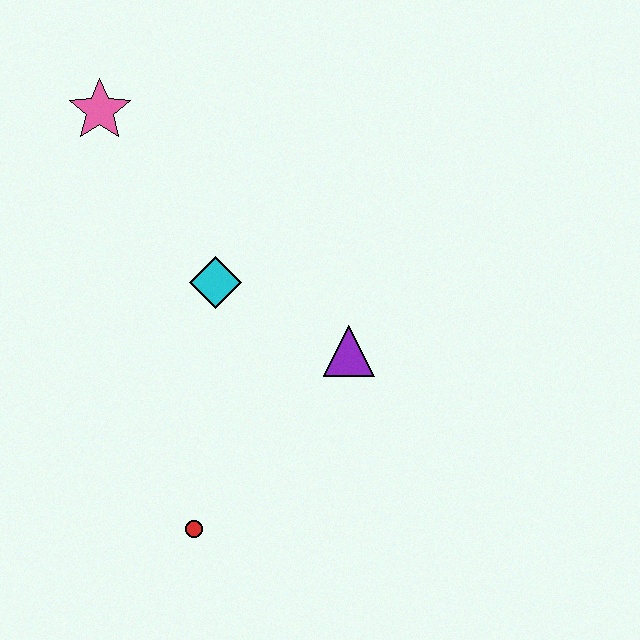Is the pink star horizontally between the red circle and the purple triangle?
No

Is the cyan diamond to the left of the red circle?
No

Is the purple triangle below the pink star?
Yes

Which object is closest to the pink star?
The cyan diamond is closest to the pink star.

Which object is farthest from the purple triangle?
The pink star is farthest from the purple triangle.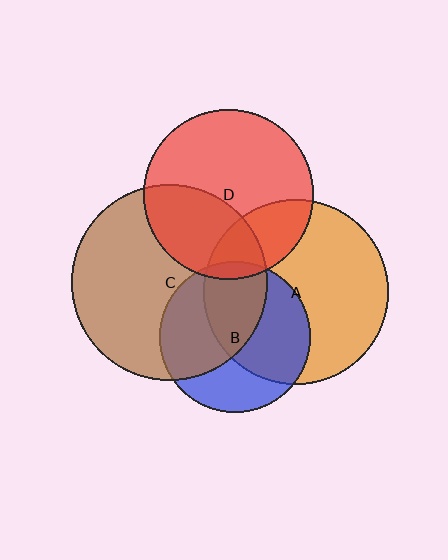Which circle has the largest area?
Circle C (brown).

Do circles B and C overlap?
Yes.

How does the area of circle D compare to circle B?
Approximately 1.3 times.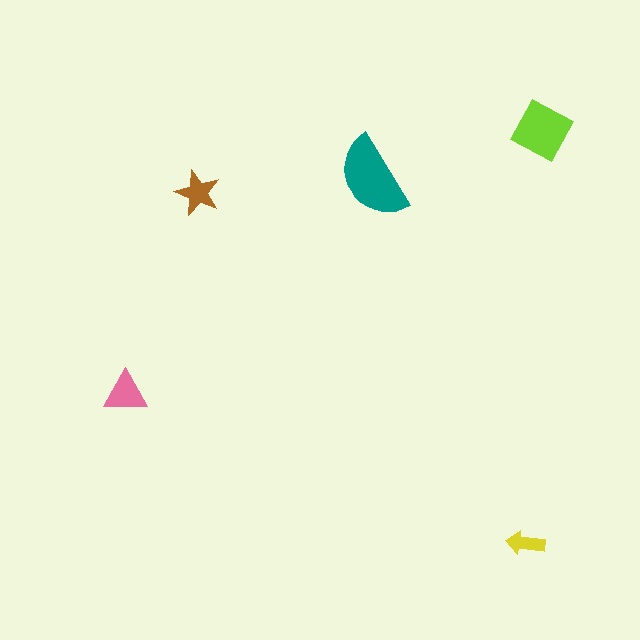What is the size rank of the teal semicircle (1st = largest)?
1st.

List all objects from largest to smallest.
The teal semicircle, the lime square, the pink triangle, the brown star, the yellow arrow.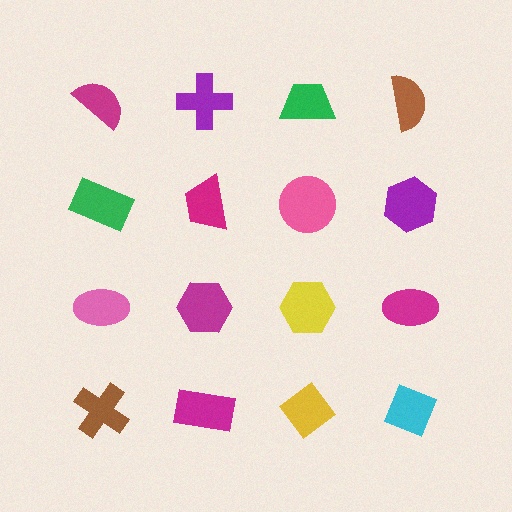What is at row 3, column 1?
A pink ellipse.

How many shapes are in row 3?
4 shapes.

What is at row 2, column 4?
A purple hexagon.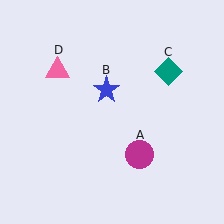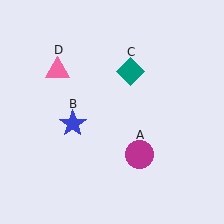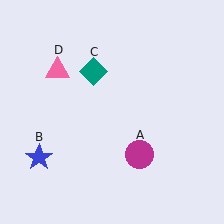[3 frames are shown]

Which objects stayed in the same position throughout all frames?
Magenta circle (object A) and pink triangle (object D) remained stationary.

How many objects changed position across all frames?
2 objects changed position: blue star (object B), teal diamond (object C).